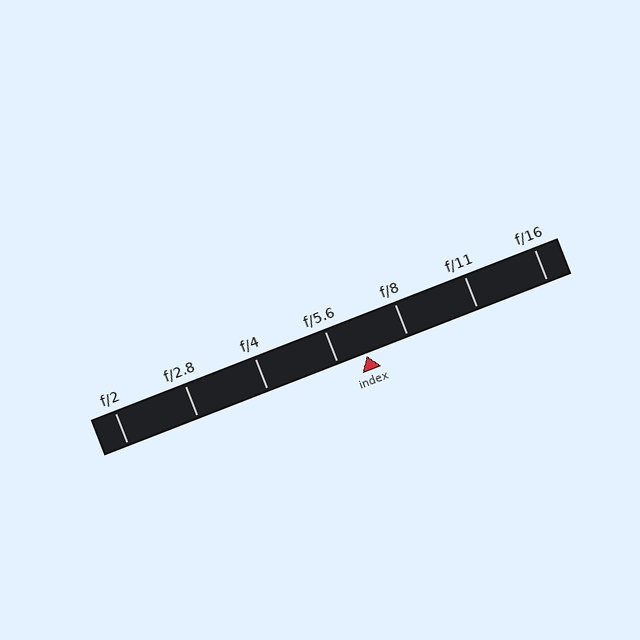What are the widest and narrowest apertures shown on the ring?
The widest aperture shown is f/2 and the narrowest is f/16.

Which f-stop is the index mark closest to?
The index mark is closest to f/5.6.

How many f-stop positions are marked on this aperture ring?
There are 7 f-stop positions marked.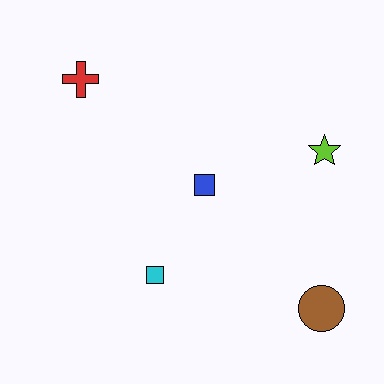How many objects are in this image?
There are 5 objects.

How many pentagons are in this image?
There are no pentagons.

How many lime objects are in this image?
There is 1 lime object.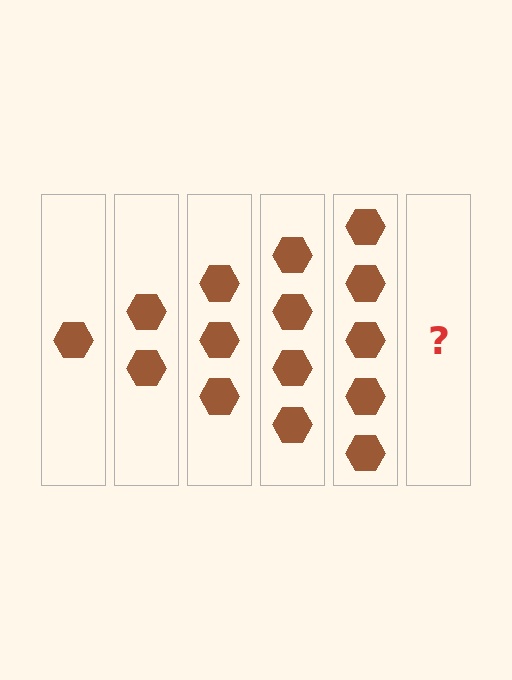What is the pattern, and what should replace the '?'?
The pattern is that each step adds one more hexagon. The '?' should be 6 hexagons.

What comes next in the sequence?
The next element should be 6 hexagons.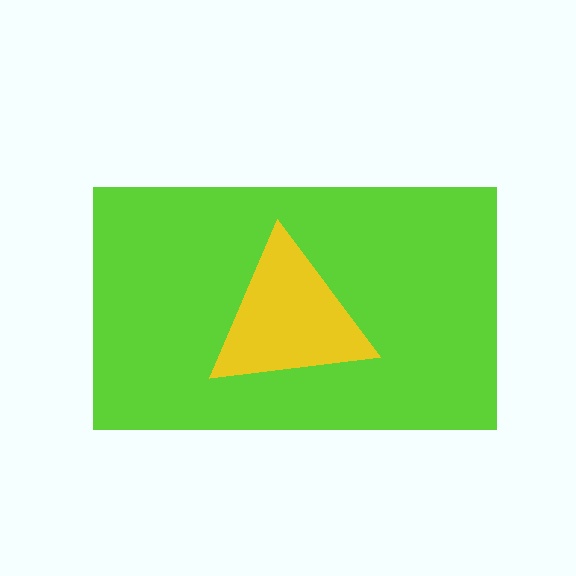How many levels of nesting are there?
2.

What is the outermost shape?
The lime rectangle.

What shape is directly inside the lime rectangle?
The yellow triangle.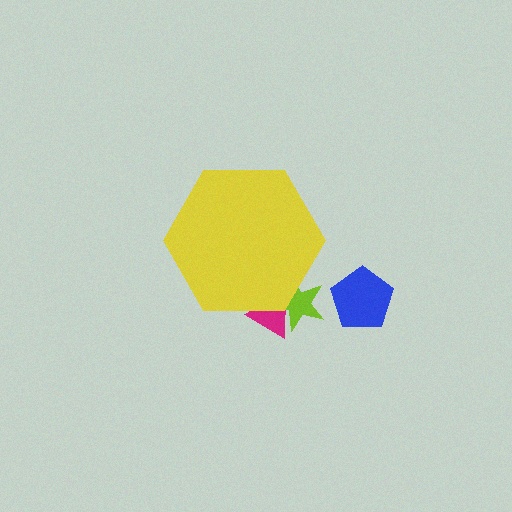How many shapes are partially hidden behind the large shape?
2 shapes are partially hidden.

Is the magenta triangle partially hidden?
Yes, the magenta triangle is partially hidden behind the yellow hexagon.